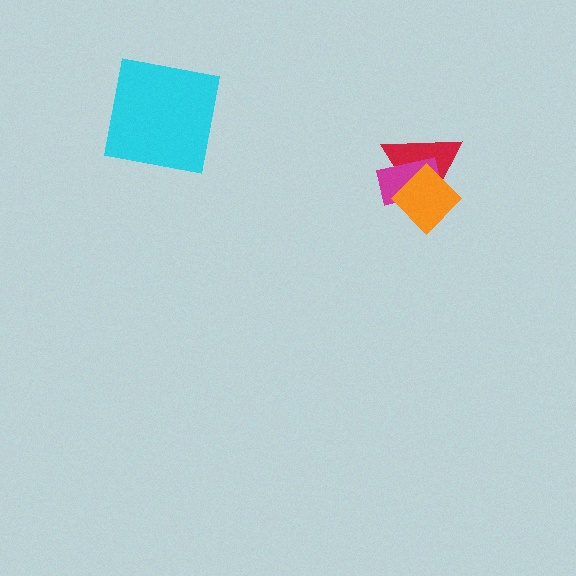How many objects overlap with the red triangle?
2 objects overlap with the red triangle.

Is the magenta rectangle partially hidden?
Yes, it is partially covered by another shape.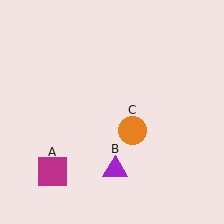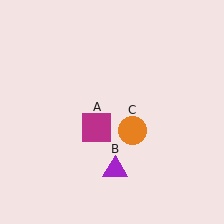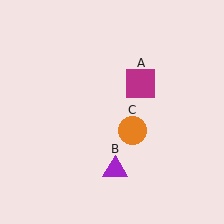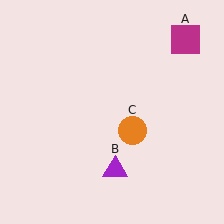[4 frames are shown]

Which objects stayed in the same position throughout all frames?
Purple triangle (object B) and orange circle (object C) remained stationary.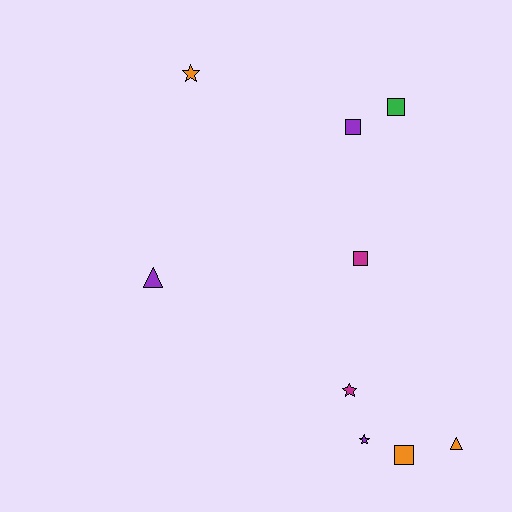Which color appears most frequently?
Purple, with 3 objects.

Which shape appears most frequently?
Square, with 4 objects.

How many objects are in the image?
There are 9 objects.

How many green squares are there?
There is 1 green square.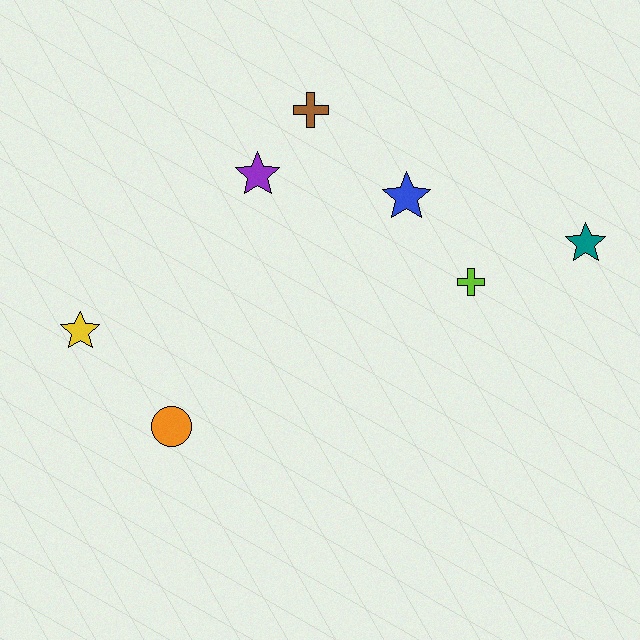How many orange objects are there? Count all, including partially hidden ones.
There is 1 orange object.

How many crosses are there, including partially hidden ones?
There are 2 crosses.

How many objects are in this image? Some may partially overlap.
There are 7 objects.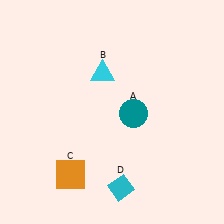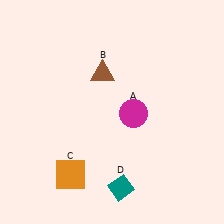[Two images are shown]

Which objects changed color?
A changed from teal to magenta. B changed from cyan to brown. D changed from cyan to teal.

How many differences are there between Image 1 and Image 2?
There are 3 differences between the two images.